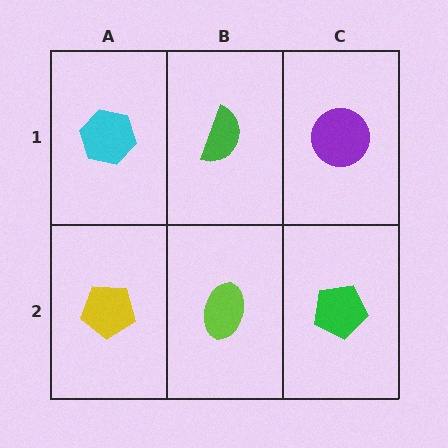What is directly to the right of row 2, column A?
A lime ellipse.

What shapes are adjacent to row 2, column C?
A purple circle (row 1, column C), a lime ellipse (row 2, column B).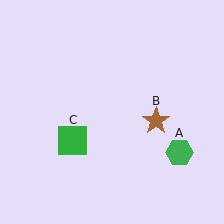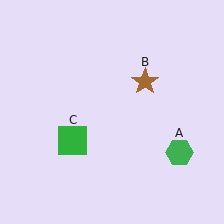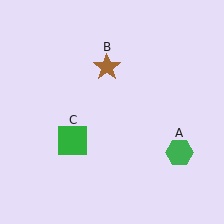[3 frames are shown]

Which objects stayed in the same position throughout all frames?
Green hexagon (object A) and green square (object C) remained stationary.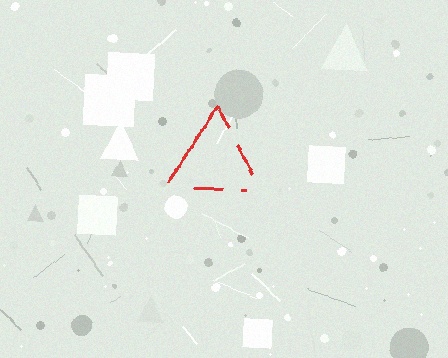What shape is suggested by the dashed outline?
The dashed outline suggests a triangle.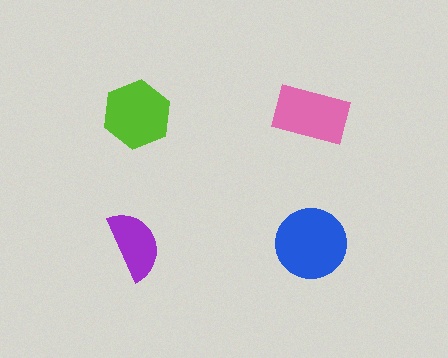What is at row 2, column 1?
A purple semicircle.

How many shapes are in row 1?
2 shapes.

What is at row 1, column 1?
A lime hexagon.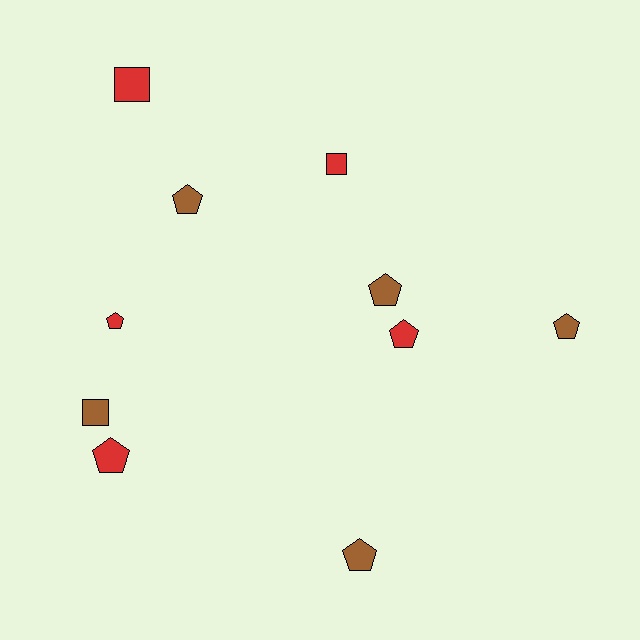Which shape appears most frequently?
Pentagon, with 7 objects.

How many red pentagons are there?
There are 3 red pentagons.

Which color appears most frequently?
Brown, with 5 objects.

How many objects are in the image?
There are 10 objects.